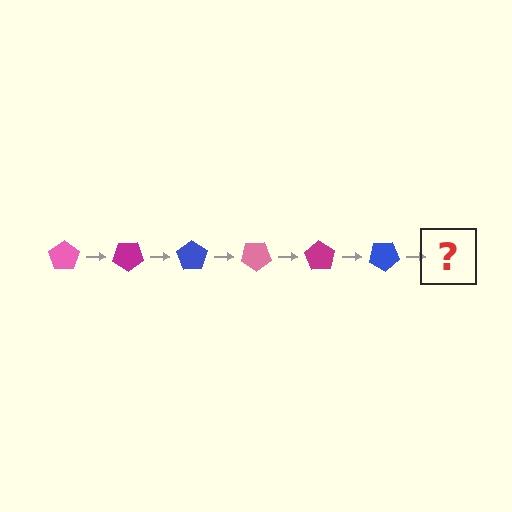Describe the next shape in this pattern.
It should be a pink pentagon, rotated 210 degrees from the start.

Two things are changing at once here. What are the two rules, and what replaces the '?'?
The two rules are that it rotates 35 degrees each step and the color cycles through pink, magenta, and blue. The '?' should be a pink pentagon, rotated 210 degrees from the start.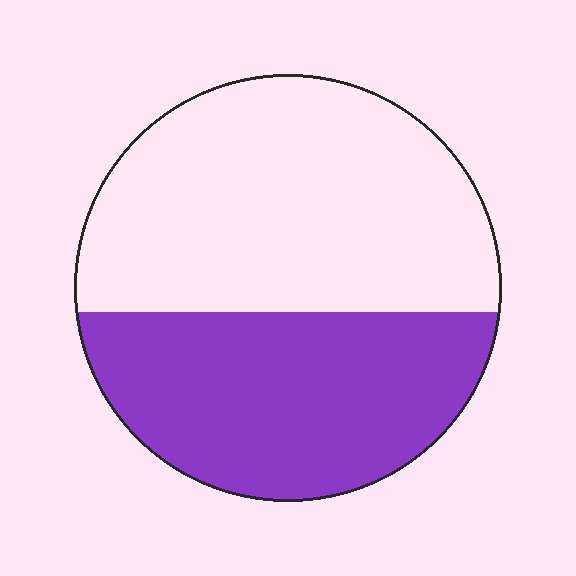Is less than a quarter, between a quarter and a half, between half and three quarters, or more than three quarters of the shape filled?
Between a quarter and a half.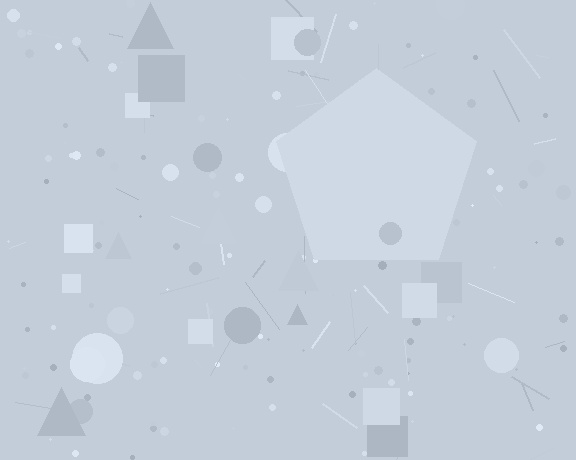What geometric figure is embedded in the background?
A pentagon is embedded in the background.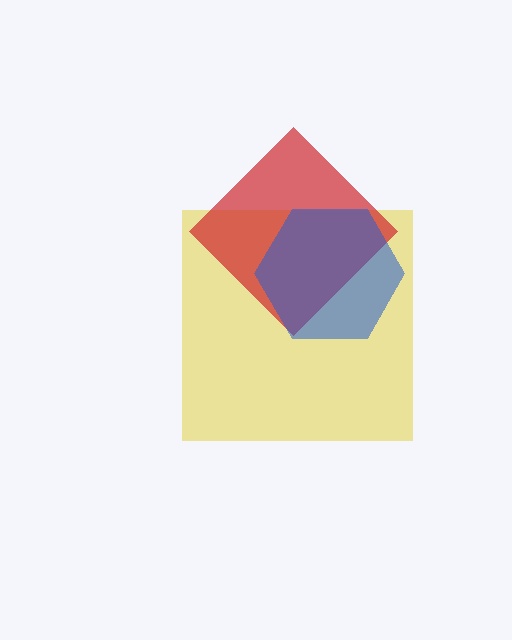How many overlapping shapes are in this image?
There are 3 overlapping shapes in the image.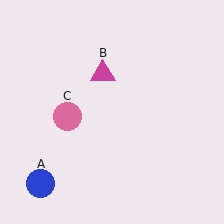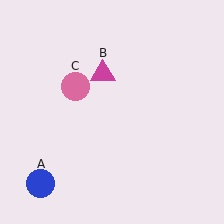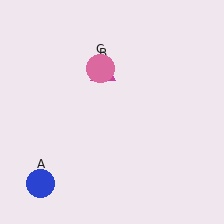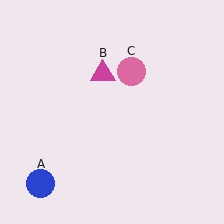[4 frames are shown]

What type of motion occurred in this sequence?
The pink circle (object C) rotated clockwise around the center of the scene.